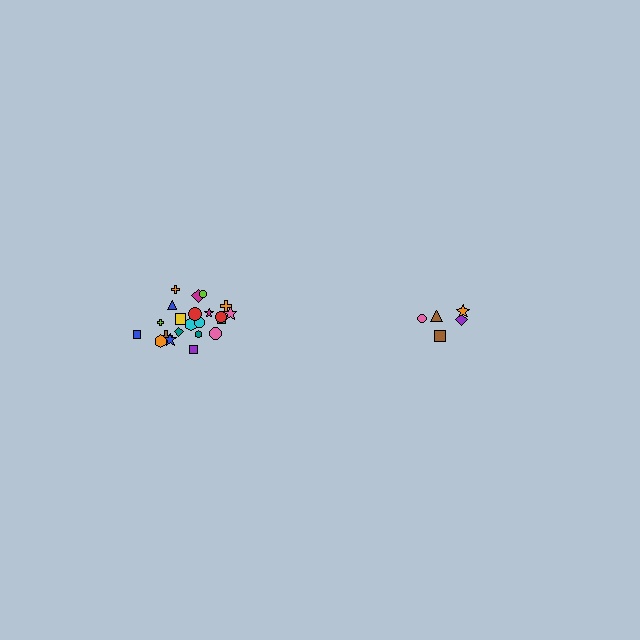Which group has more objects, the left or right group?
The left group.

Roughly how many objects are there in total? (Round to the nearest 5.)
Roughly 25 objects in total.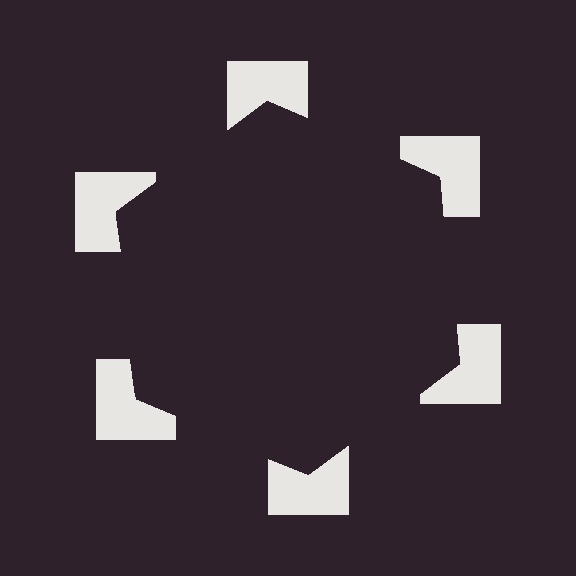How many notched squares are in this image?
There are 6 — one at each vertex of the illusory hexagon.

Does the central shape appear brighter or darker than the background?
It typically appears slightly darker than the background, even though no actual brightness change is drawn.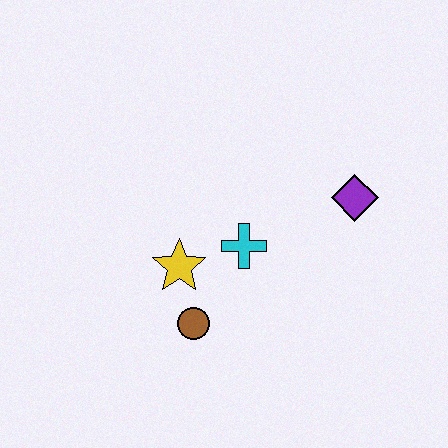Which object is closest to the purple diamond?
The cyan cross is closest to the purple diamond.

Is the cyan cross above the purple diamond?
No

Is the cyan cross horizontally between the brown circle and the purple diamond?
Yes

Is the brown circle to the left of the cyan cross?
Yes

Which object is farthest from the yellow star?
The purple diamond is farthest from the yellow star.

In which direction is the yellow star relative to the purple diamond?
The yellow star is to the left of the purple diamond.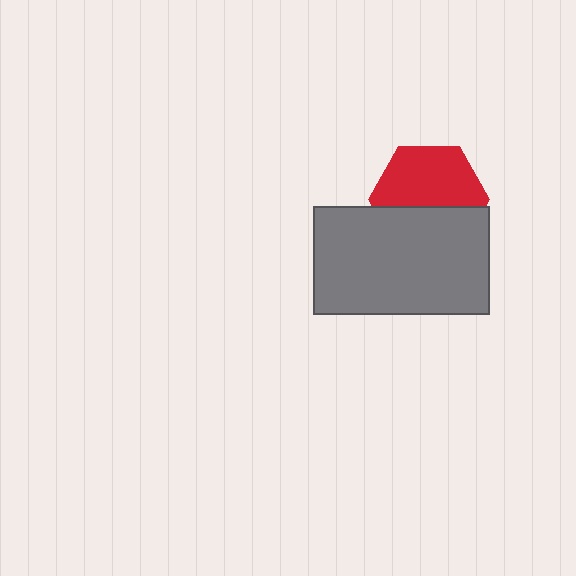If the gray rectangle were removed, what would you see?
You would see the complete red hexagon.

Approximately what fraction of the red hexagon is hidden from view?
Roughly 42% of the red hexagon is hidden behind the gray rectangle.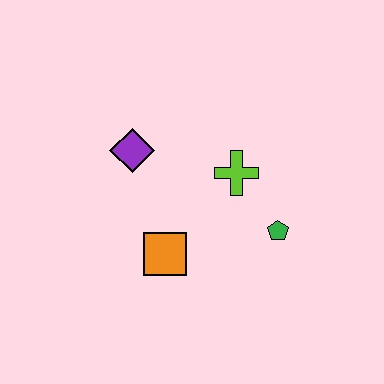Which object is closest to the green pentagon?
The lime cross is closest to the green pentagon.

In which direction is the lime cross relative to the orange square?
The lime cross is above the orange square.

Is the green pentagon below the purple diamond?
Yes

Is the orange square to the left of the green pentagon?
Yes